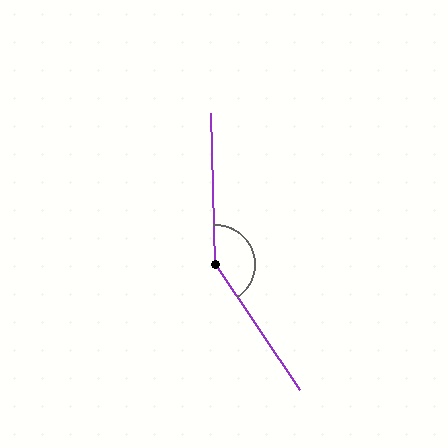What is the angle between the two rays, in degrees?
Approximately 147 degrees.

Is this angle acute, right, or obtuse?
It is obtuse.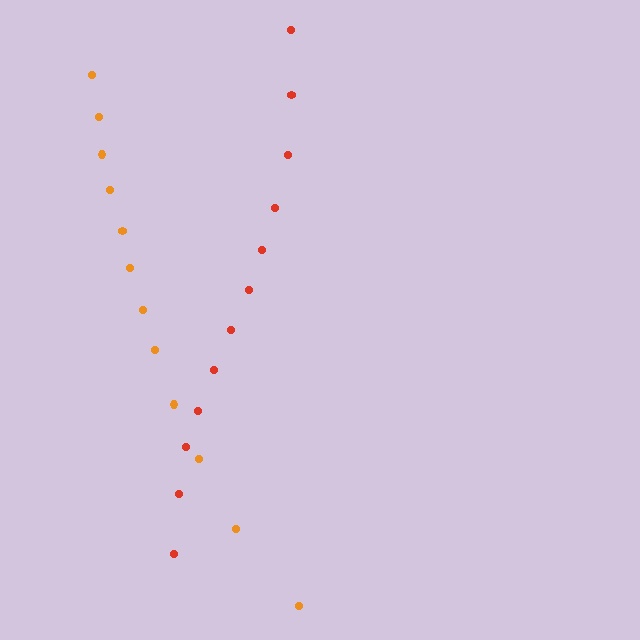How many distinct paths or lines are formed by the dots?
There are 2 distinct paths.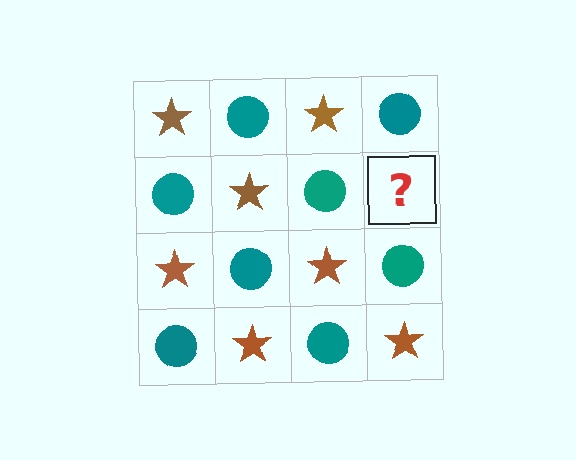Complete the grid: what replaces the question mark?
The question mark should be replaced with a brown star.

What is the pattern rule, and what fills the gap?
The rule is that it alternates brown star and teal circle in a checkerboard pattern. The gap should be filled with a brown star.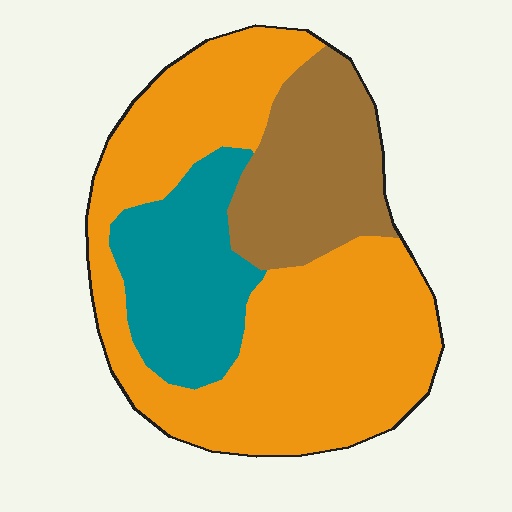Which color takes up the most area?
Orange, at roughly 60%.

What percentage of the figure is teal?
Teal takes up about one fifth (1/5) of the figure.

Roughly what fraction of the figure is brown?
Brown covers 21% of the figure.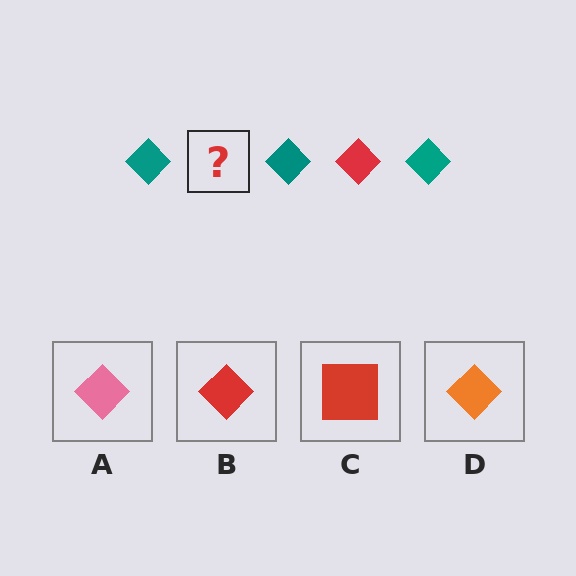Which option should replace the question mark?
Option B.